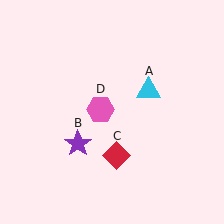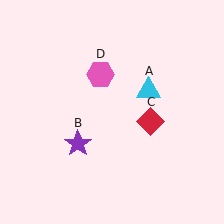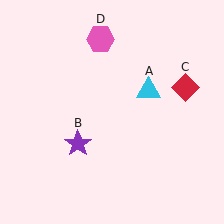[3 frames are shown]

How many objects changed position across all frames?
2 objects changed position: red diamond (object C), pink hexagon (object D).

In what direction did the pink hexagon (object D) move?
The pink hexagon (object D) moved up.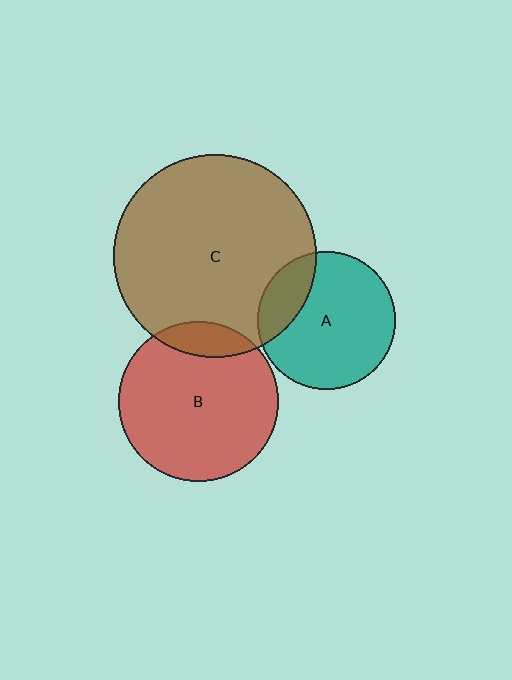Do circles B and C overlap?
Yes.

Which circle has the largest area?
Circle C (brown).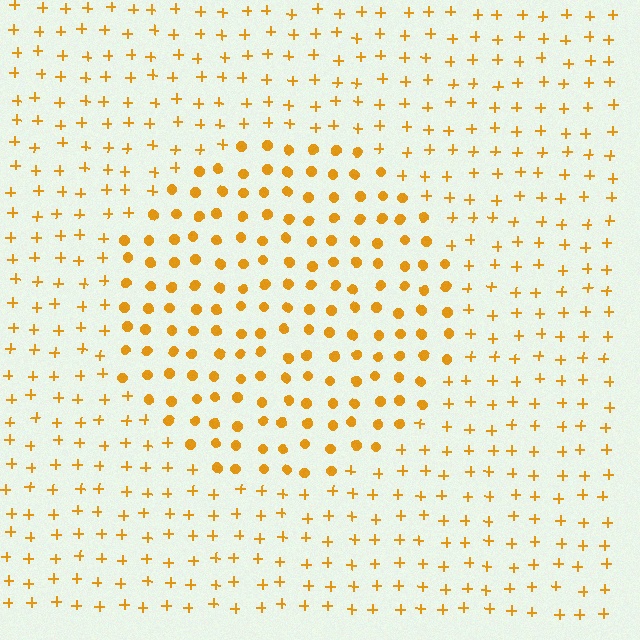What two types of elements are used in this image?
The image uses circles inside the circle region and plus signs outside it.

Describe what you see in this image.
The image is filled with small orange elements arranged in a uniform grid. A circle-shaped region contains circles, while the surrounding area contains plus signs. The boundary is defined purely by the change in element shape.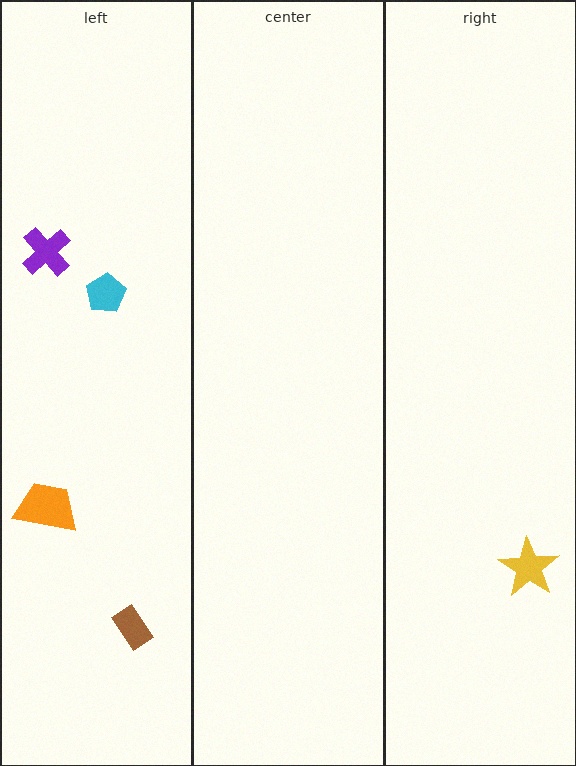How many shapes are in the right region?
1.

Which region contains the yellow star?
The right region.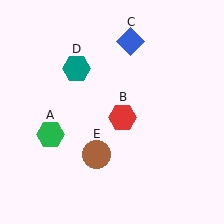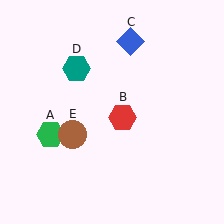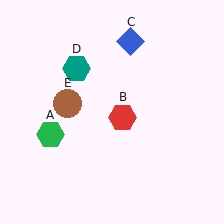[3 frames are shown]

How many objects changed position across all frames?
1 object changed position: brown circle (object E).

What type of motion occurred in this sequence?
The brown circle (object E) rotated clockwise around the center of the scene.